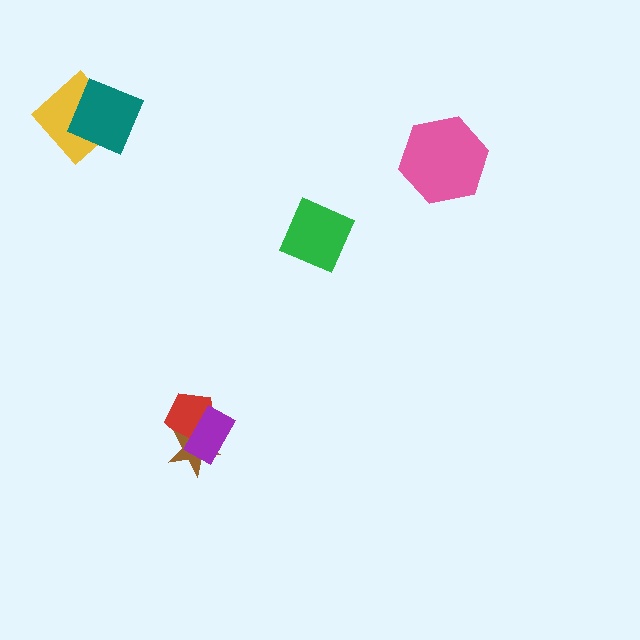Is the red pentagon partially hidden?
Yes, it is partially covered by another shape.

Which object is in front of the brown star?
The purple rectangle is in front of the brown star.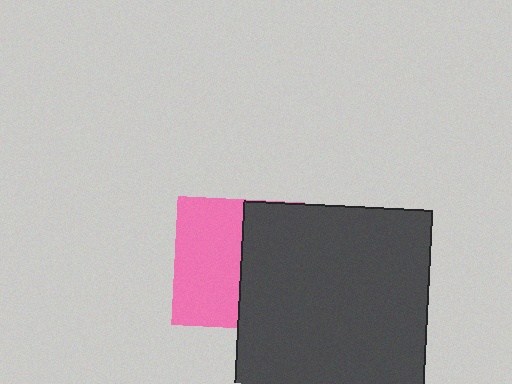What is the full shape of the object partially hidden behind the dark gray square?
The partially hidden object is a pink square.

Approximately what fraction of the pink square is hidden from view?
Roughly 48% of the pink square is hidden behind the dark gray square.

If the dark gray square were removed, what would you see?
You would see the complete pink square.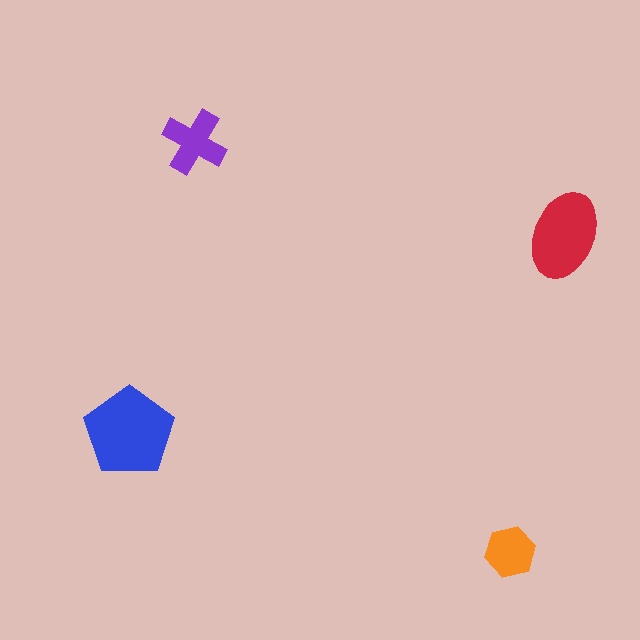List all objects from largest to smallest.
The blue pentagon, the red ellipse, the purple cross, the orange hexagon.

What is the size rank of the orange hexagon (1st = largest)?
4th.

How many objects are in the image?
There are 4 objects in the image.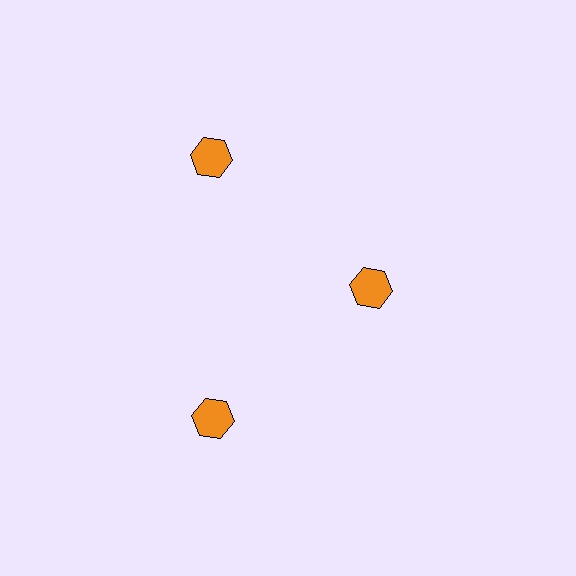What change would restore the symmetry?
The symmetry would be restored by moving it outward, back onto the ring so that all 3 hexagons sit at equal angles and equal distance from the center.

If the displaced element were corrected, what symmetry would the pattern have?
It would have 3-fold rotational symmetry — the pattern would map onto itself every 120 degrees.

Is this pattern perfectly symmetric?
No. The 3 orange hexagons are arranged in a ring, but one element near the 3 o'clock position is pulled inward toward the center, breaking the 3-fold rotational symmetry.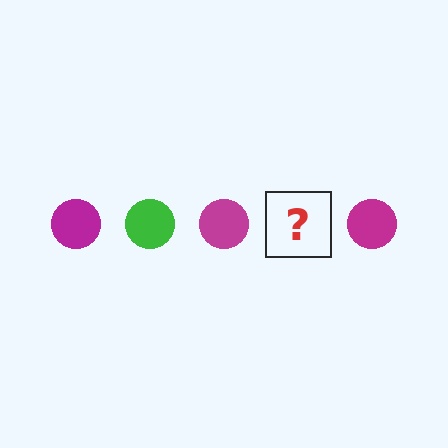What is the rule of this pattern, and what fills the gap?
The rule is that the pattern cycles through magenta, green circles. The gap should be filled with a green circle.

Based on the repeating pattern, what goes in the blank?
The blank should be a green circle.